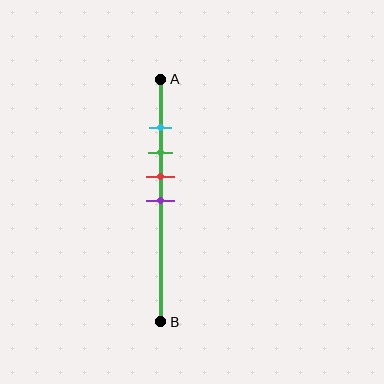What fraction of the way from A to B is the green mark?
The green mark is approximately 30% (0.3) of the way from A to B.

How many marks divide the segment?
There are 4 marks dividing the segment.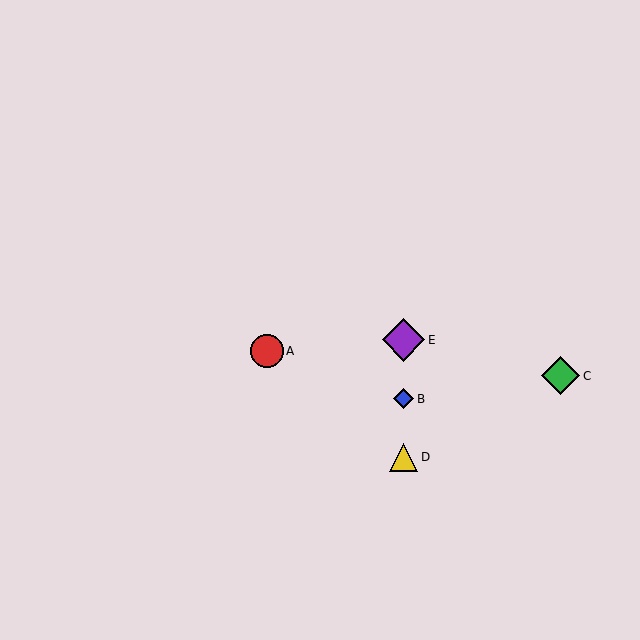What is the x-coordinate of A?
Object A is at x≈267.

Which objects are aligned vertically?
Objects B, D, E are aligned vertically.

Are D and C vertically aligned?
No, D is at x≈404 and C is at x≈561.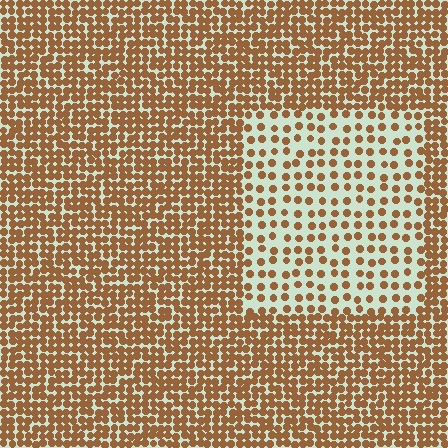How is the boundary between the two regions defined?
The boundary is defined by a change in element density (approximately 2.4x ratio). All elements are the same color, size, and shape.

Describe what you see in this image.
The image contains small brown elements arranged at two different densities. A rectangle-shaped region is visible where the elements are less densely packed than the surrounding area.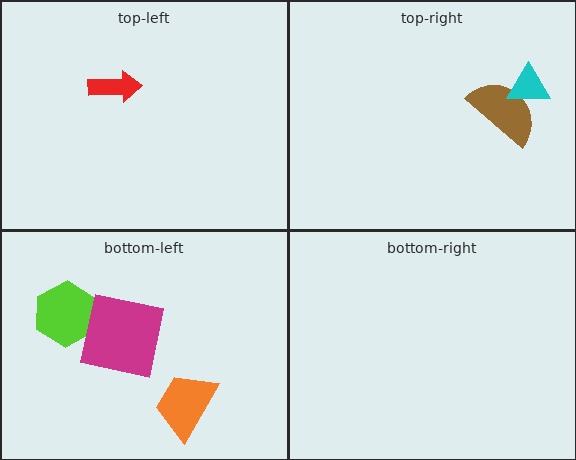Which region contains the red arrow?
The top-left region.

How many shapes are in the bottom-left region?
3.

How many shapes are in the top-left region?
1.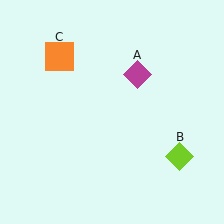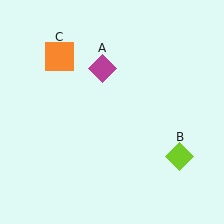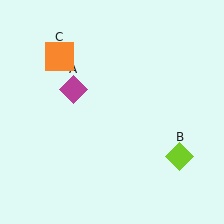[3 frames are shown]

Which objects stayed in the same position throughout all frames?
Lime diamond (object B) and orange square (object C) remained stationary.